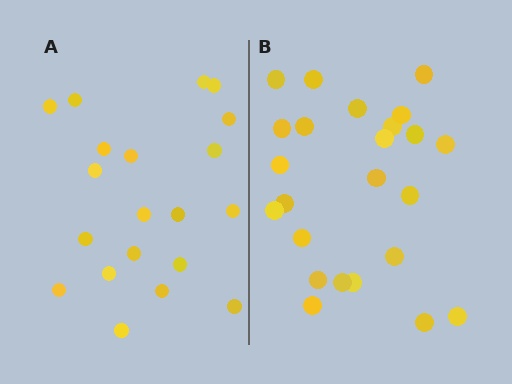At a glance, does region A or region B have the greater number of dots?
Region B (the right region) has more dots.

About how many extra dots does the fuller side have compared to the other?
Region B has about 4 more dots than region A.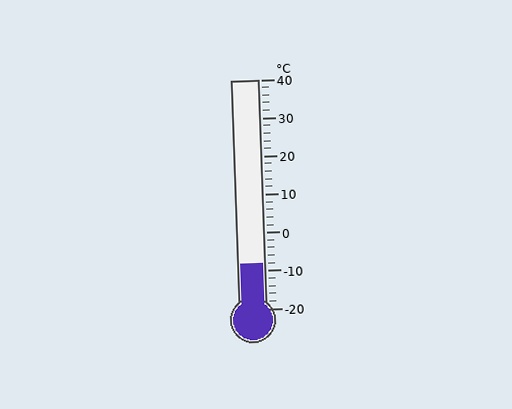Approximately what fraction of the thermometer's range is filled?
The thermometer is filled to approximately 20% of its range.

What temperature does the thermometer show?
The thermometer shows approximately -8°C.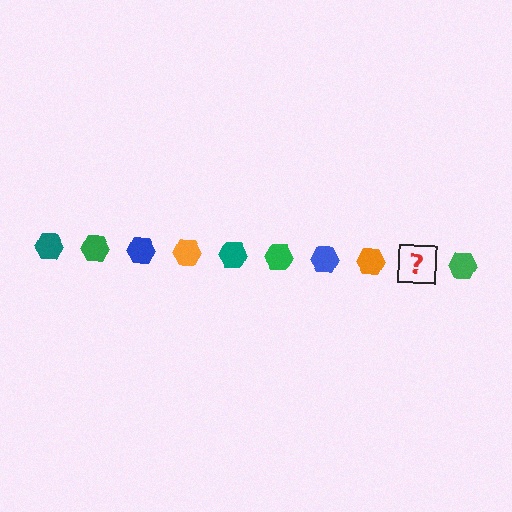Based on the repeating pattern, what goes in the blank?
The blank should be a teal hexagon.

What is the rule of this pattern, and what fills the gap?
The rule is that the pattern cycles through teal, green, blue, orange hexagons. The gap should be filled with a teal hexagon.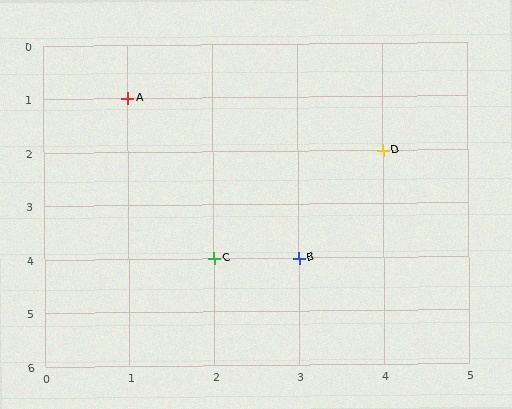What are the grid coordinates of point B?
Point B is at grid coordinates (3, 4).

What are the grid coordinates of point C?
Point C is at grid coordinates (2, 4).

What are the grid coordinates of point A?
Point A is at grid coordinates (1, 1).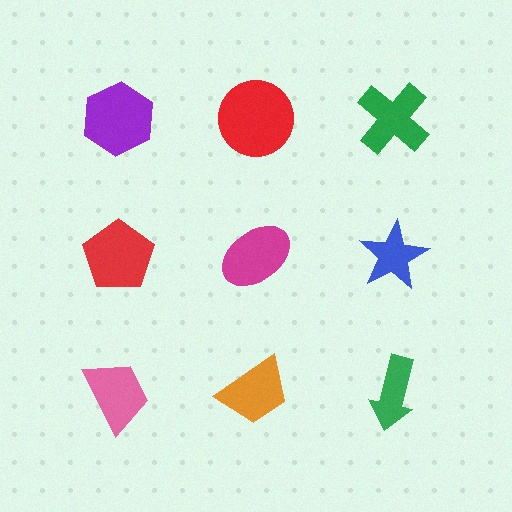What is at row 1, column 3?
A green cross.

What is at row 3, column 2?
An orange trapezoid.